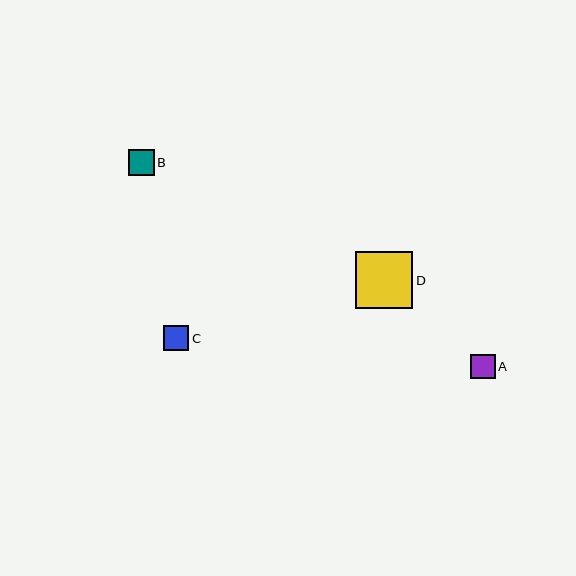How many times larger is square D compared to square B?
Square D is approximately 2.2 times the size of square B.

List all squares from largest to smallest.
From largest to smallest: D, B, C, A.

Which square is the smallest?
Square A is the smallest with a size of approximately 24 pixels.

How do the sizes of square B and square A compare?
Square B and square A are approximately the same size.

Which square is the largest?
Square D is the largest with a size of approximately 57 pixels.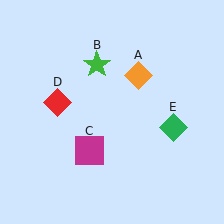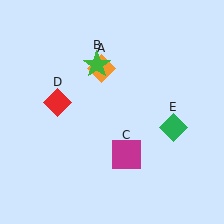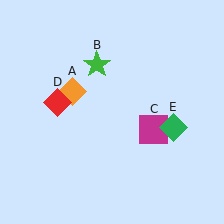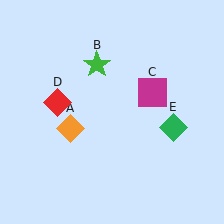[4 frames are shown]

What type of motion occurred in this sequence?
The orange diamond (object A), magenta square (object C) rotated counterclockwise around the center of the scene.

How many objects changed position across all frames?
2 objects changed position: orange diamond (object A), magenta square (object C).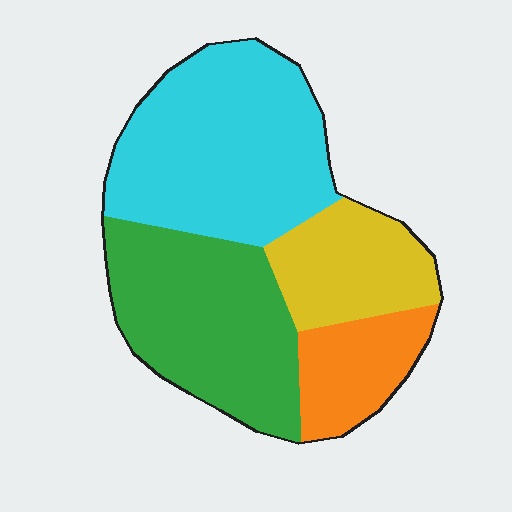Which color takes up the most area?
Cyan, at roughly 40%.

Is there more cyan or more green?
Cyan.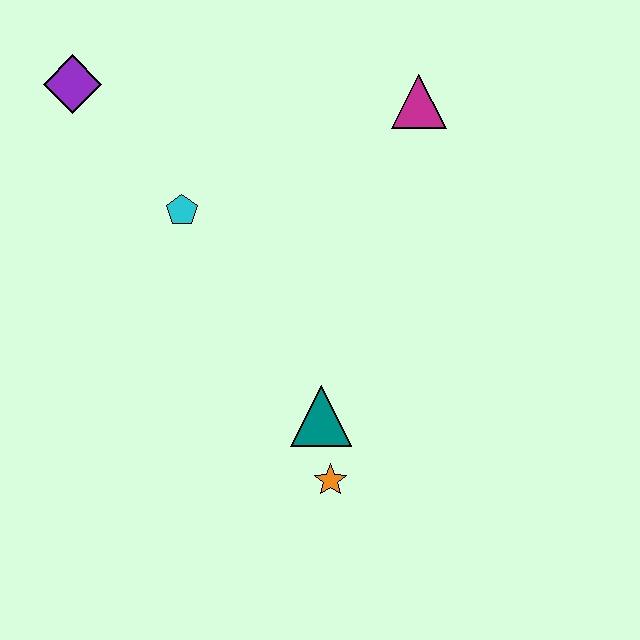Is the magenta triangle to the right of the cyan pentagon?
Yes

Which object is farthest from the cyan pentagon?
The orange star is farthest from the cyan pentagon.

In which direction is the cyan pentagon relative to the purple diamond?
The cyan pentagon is below the purple diamond.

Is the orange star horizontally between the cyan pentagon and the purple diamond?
No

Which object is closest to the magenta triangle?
The cyan pentagon is closest to the magenta triangle.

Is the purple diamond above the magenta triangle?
Yes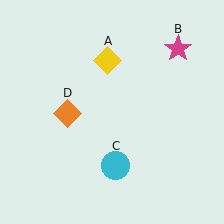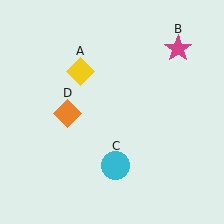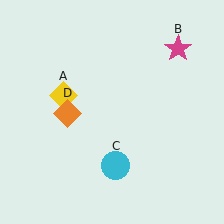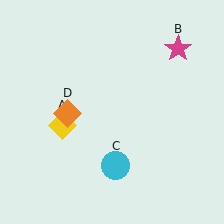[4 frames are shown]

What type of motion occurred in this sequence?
The yellow diamond (object A) rotated counterclockwise around the center of the scene.